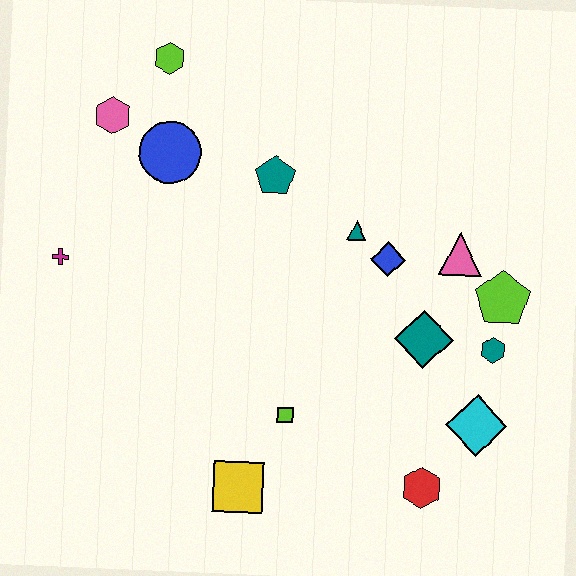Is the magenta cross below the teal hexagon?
No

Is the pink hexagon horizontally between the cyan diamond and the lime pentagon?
No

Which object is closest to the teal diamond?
The teal hexagon is closest to the teal diamond.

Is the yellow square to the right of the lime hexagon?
Yes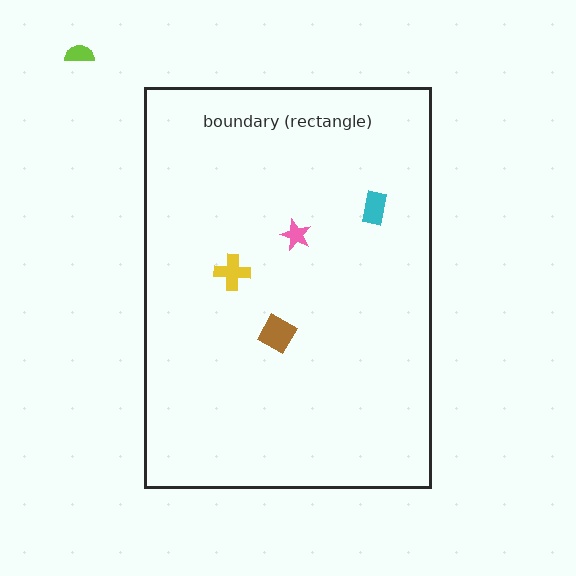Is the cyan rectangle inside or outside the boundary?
Inside.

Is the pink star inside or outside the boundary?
Inside.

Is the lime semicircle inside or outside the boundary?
Outside.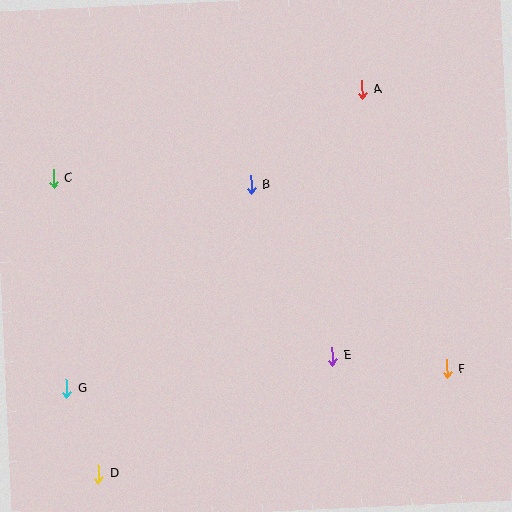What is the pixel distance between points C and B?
The distance between C and B is 198 pixels.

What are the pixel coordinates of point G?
Point G is at (67, 389).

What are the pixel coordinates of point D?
Point D is at (98, 474).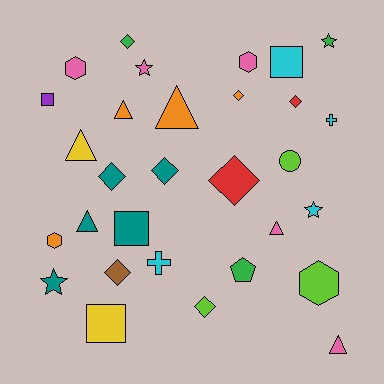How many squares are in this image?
There are 4 squares.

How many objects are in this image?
There are 30 objects.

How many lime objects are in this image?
There are 3 lime objects.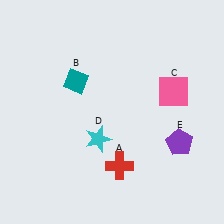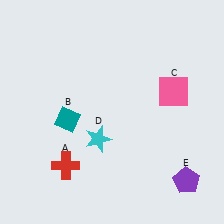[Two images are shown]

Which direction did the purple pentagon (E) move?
The purple pentagon (E) moved down.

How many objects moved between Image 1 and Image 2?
3 objects moved between the two images.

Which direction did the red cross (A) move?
The red cross (A) moved left.